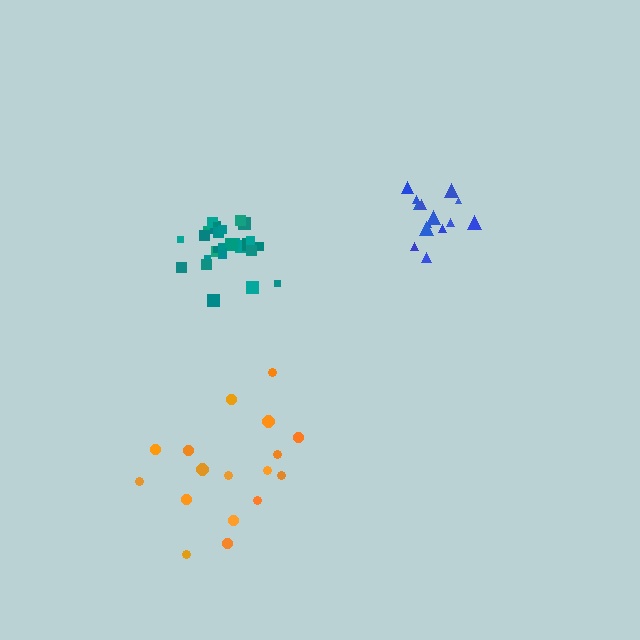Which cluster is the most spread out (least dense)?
Orange.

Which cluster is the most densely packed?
Teal.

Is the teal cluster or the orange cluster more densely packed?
Teal.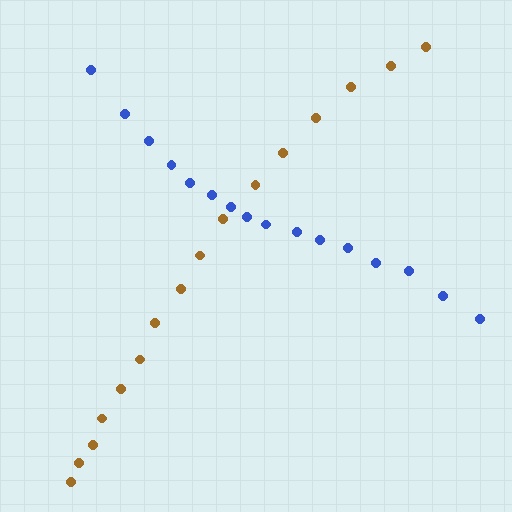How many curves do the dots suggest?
There are 2 distinct paths.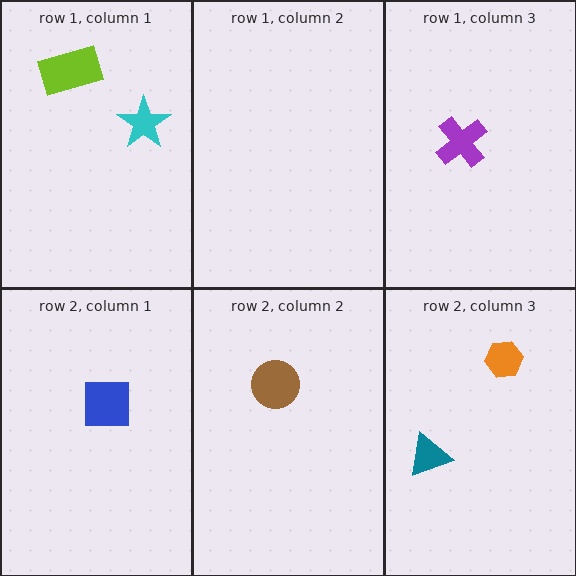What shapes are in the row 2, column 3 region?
The teal triangle, the orange hexagon.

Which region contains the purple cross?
The row 1, column 3 region.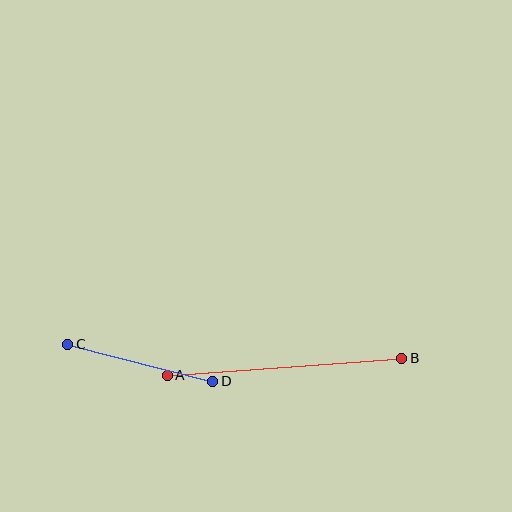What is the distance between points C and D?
The distance is approximately 149 pixels.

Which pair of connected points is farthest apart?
Points A and B are farthest apart.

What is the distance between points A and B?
The distance is approximately 235 pixels.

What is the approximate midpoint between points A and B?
The midpoint is at approximately (284, 367) pixels.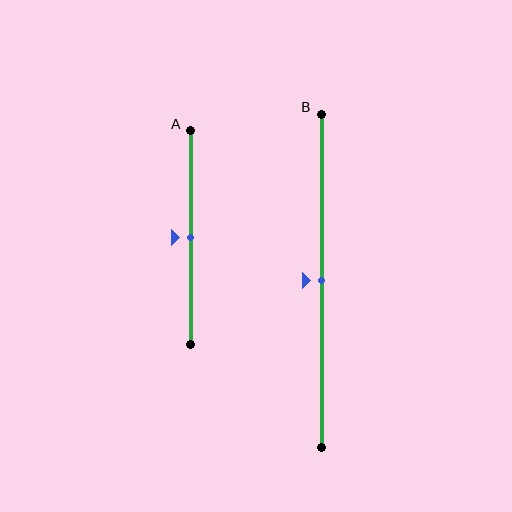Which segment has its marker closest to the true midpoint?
Segment A has its marker closest to the true midpoint.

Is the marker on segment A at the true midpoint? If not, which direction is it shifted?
Yes, the marker on segment A is at the true midpoint.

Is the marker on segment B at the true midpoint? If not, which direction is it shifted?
Yes, the marker on segment B is at the true midpoint.